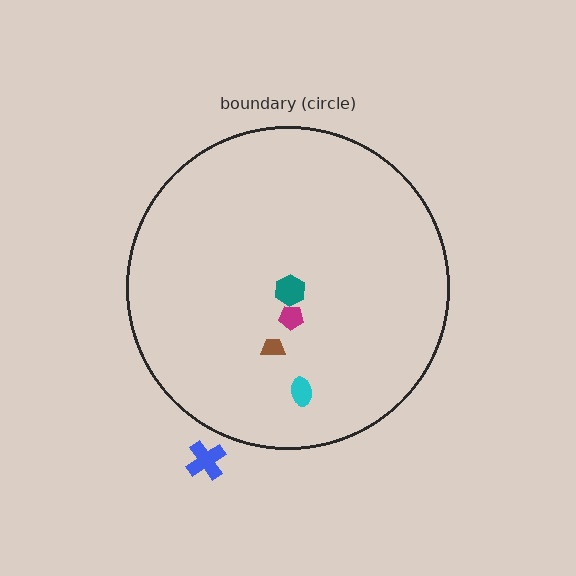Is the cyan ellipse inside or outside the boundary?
Inside.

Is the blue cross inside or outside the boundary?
Outside.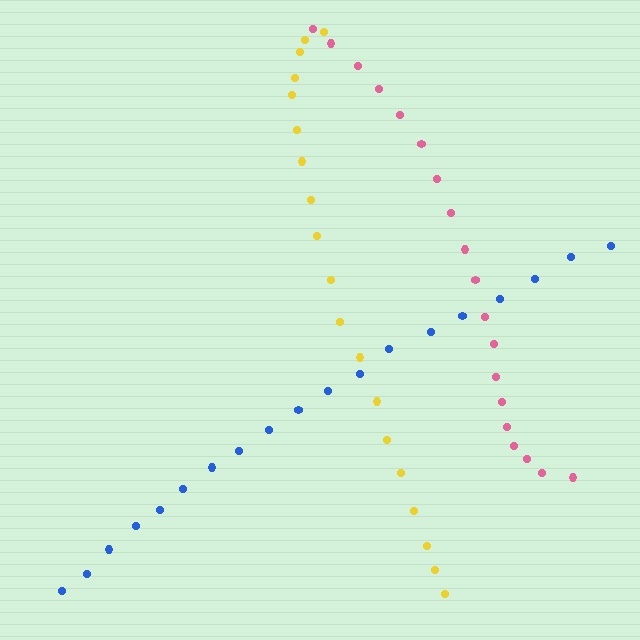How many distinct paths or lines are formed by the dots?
There are 3 distinct paths.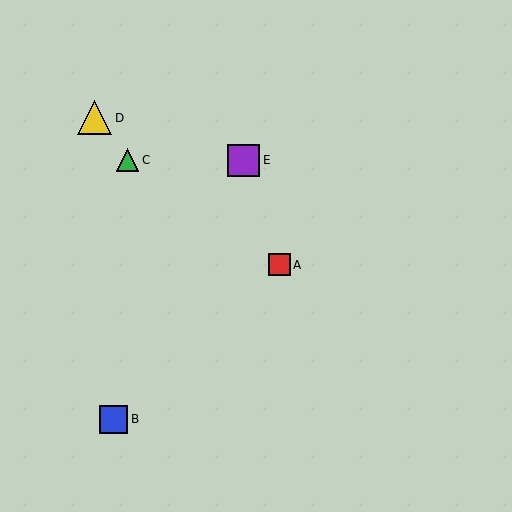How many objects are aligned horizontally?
2 objects (C, E) are aligned horizontally.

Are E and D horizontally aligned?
No, E is at y≈160 and D is at y≈118.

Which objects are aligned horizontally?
Objects C, E are aligned horizontally.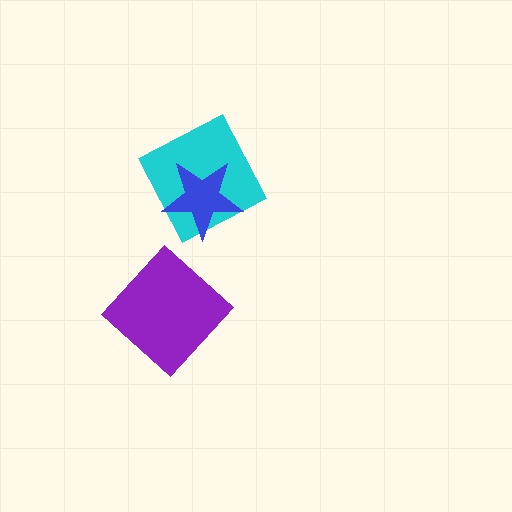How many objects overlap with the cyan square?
1 object overlaps with the cyan square.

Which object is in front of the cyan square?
The blue star is in front of the cyan square.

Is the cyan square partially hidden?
Yes, it is partially covered by another shape.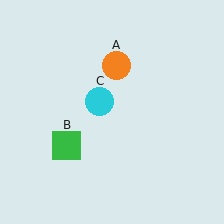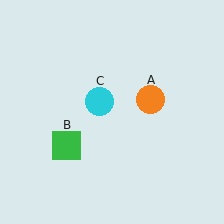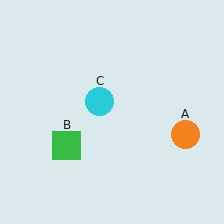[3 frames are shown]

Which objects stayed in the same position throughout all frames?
Green square (object B) and cyan circle (object C) remained stationary.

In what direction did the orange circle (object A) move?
The orange circle (object A) moved down and to the right.